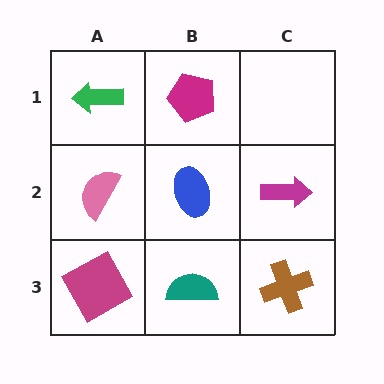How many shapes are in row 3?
3 shapes.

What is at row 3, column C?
A brown cross.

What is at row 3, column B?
A teal semicircle.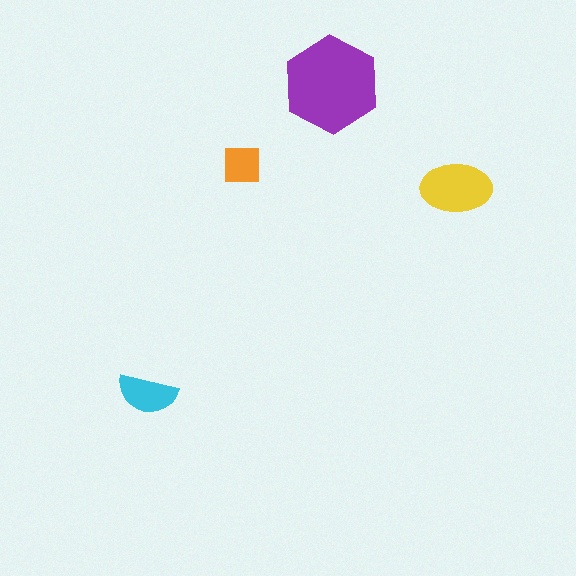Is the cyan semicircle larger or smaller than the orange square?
Larger.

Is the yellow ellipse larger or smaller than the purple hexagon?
Smaller.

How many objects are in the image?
There are 4 objects in the image.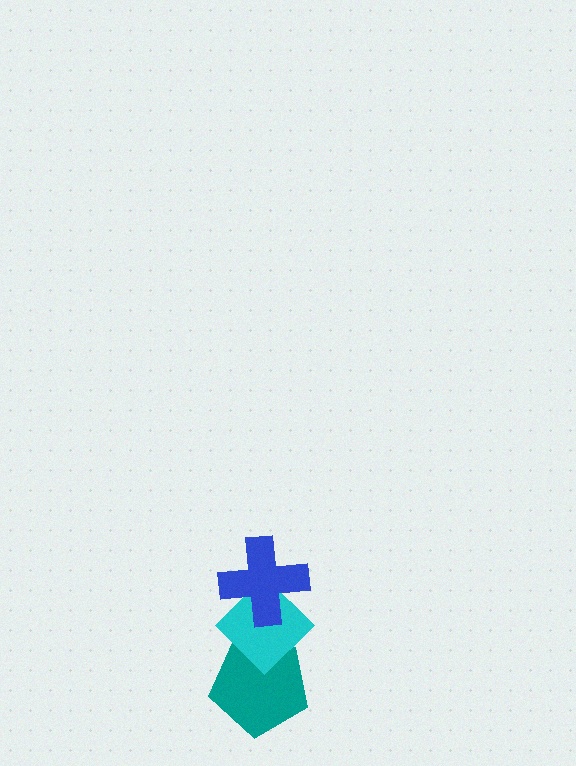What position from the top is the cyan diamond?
The cyan diamond is 2nd from the top.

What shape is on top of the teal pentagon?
The cyan diamond is on top of the teal pentagon.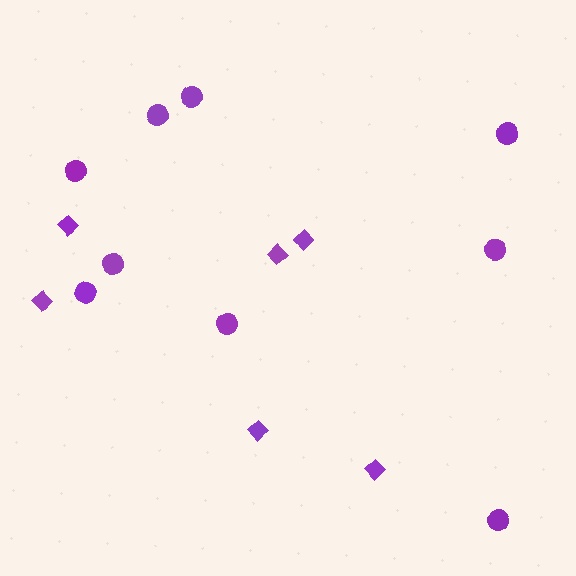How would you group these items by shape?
There are 2 groups: one group of circles (9) and one group of diamonds (6).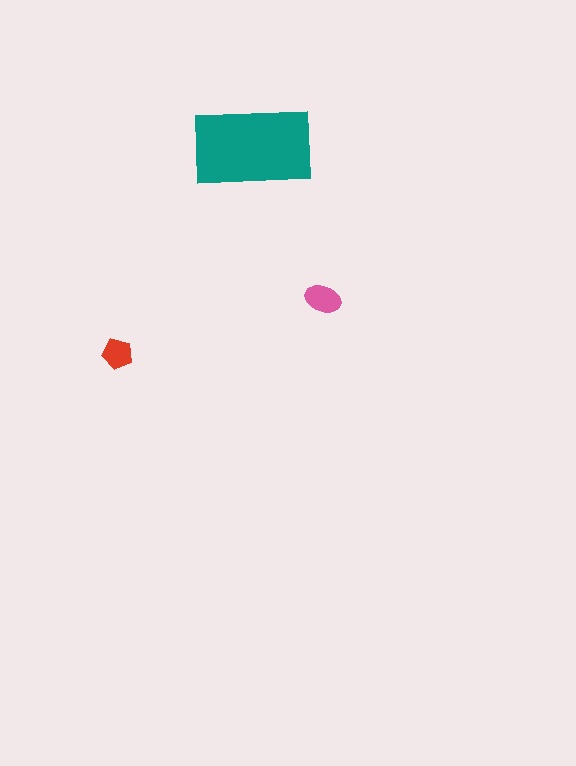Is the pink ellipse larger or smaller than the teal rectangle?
Smaller.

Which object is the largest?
The teal rectangle.